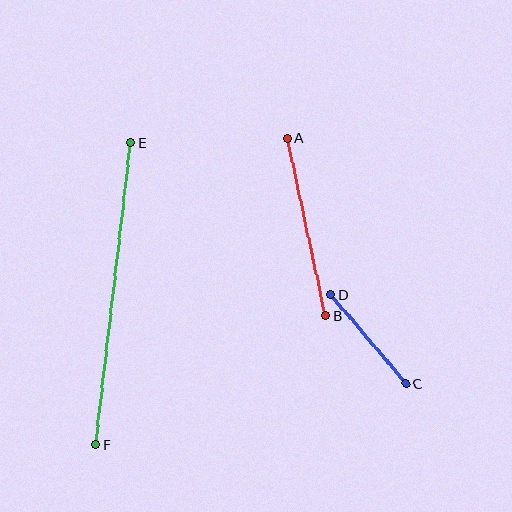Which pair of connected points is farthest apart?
Points E and F are farthest apart.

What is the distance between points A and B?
The distance is approximately 181 pixels.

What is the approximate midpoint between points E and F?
The midpoint is at approximately (113, 294) pixels.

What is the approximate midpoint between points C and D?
The midpoint is at approximately (368, 339) pixels.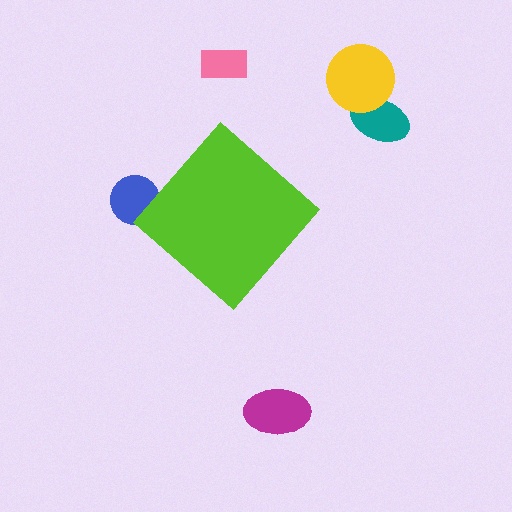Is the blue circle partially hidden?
Yes, the blue circle is partially hidden behind the lime diamond.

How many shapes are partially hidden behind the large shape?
1 shape is partially hidden.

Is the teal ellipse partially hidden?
No, the teal ellipse is fully visible.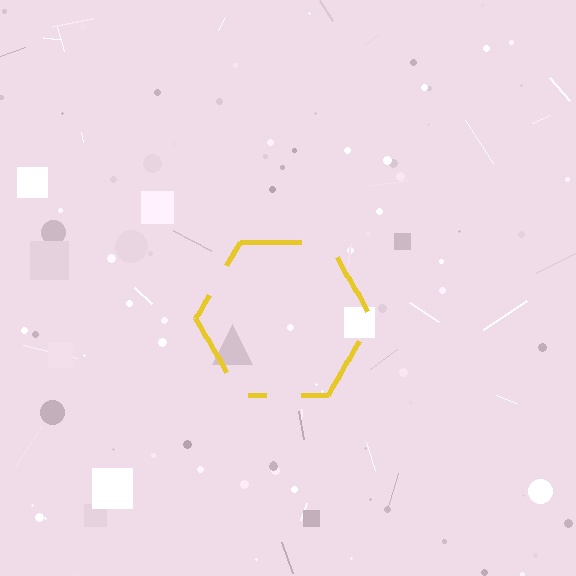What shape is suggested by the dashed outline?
The dashed outline suggests a hexagon.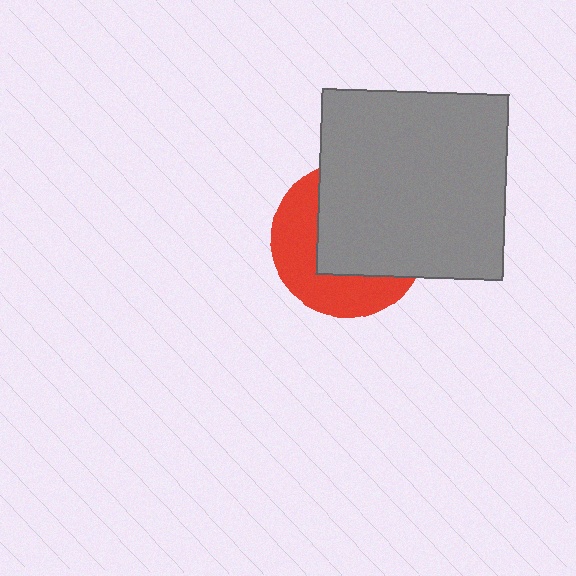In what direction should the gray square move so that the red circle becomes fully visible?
The gray square should move toward the upper-right. That is the shortest direction to clear the overlap and leave the red circle fully visible.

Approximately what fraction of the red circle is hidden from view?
Roughly 57% of the red circle is hidden behind the gray square.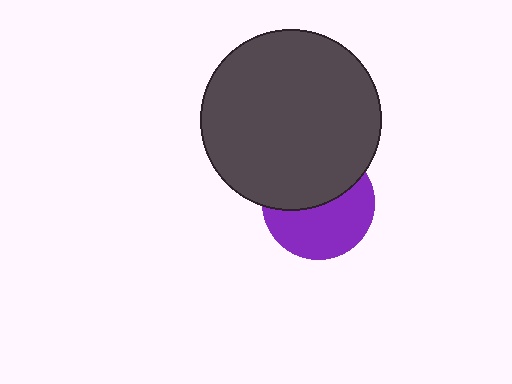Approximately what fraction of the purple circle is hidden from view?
Roughly 47% of the purple circle is hidden behind the dark gray circle.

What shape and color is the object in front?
The object in front is a dark gray circle.